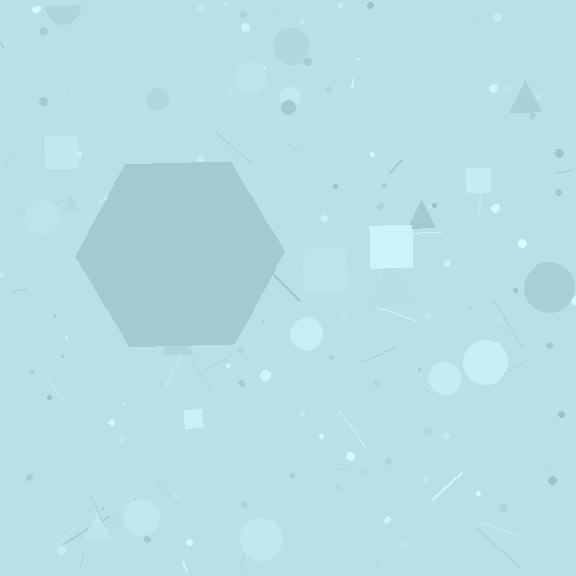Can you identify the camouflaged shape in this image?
The camouflaged shape is a hexagon.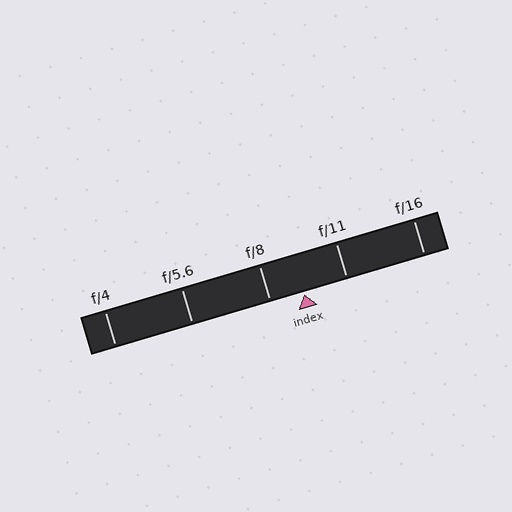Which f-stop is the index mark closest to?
The index mark is closest to f/8.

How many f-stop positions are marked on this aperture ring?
There are 5 f-stop positions marked.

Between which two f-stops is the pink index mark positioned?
The index mark is between f/8 and f/11.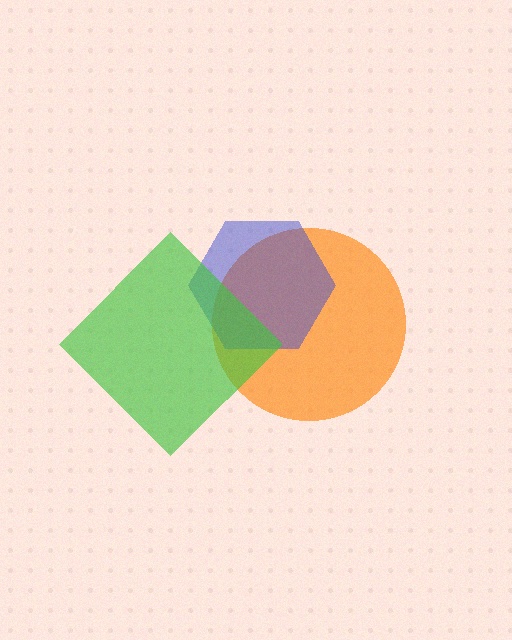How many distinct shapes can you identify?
There are 3 distinct shapes: an orange circle, a blue hexagon, a green diamond.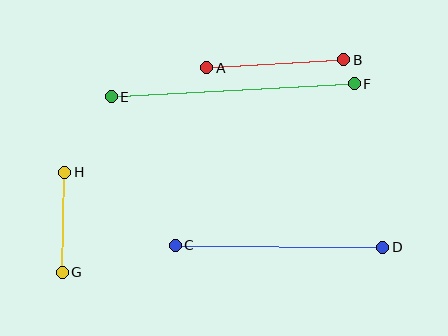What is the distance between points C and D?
The distance is approximately 207 pixels.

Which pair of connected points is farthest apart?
Points E and F are farthest apart.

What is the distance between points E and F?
The distance is approximately 244 pixels.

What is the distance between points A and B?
The distance is approximately 137 pixels.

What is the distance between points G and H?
The distance is approximately 100 pixels.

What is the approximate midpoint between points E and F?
The midpoint is at approximately (233, 90) pixels.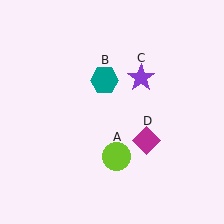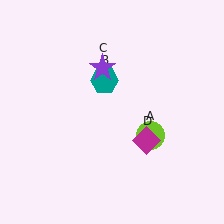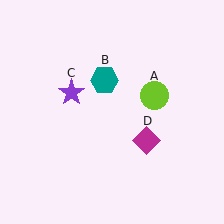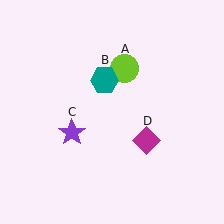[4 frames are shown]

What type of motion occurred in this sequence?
The lime circle (object A), purple star (object C) rotated counterclockwise around the center of the scene.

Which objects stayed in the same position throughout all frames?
Teal hexagon (object B) and magenta diamond (object D) remained stationary.